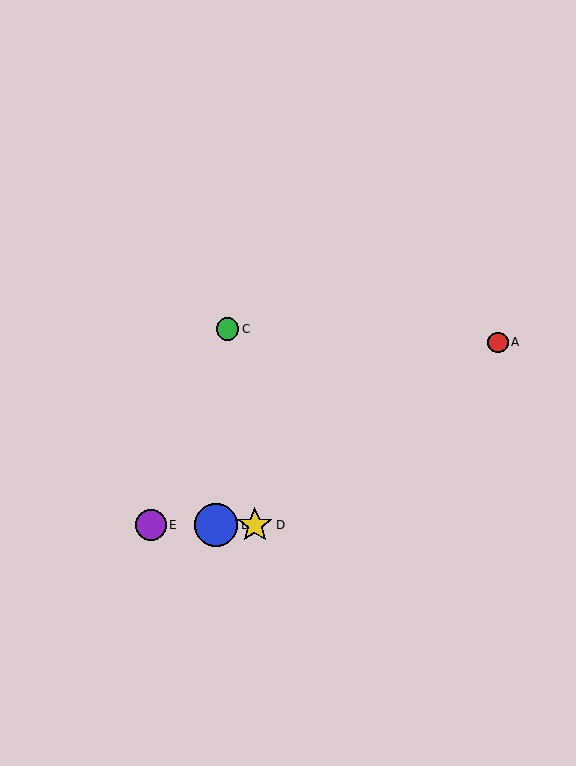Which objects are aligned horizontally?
Objects B, D, E are aligned horizontally.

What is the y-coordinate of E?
Object E is at y≈525.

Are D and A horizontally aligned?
No, D is at y≈525 and A is at y≈342.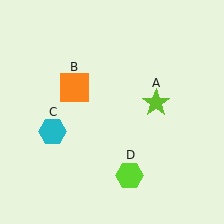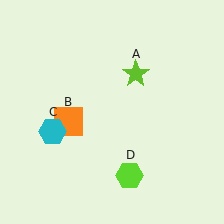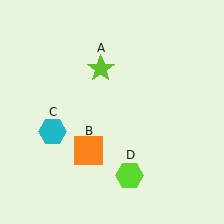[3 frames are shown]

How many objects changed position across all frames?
2 objects changed position: lime star (object A), orange square (object B).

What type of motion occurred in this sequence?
The lime star (object A), orange square (object B) rotated counterclockwise around the center of the scene.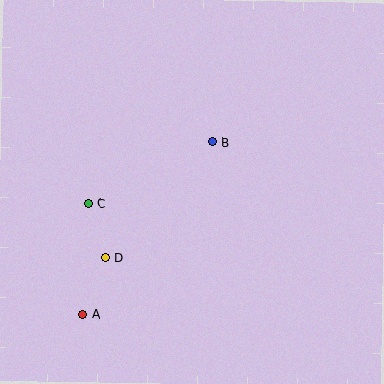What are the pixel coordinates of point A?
Point A is at (83, 315).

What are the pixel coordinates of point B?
Point B is at (212, 142).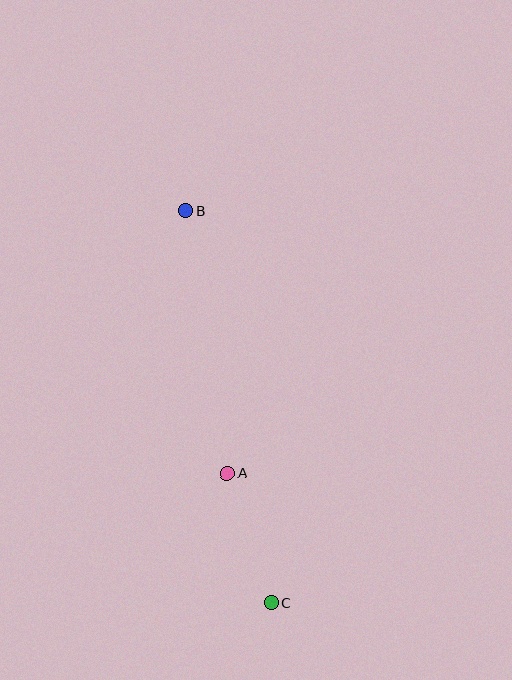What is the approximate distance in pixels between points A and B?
The distance between A and B is approximately 265 pixels.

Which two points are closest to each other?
Points A and C are closest to each other.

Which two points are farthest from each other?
Points B and C are farthest from each other.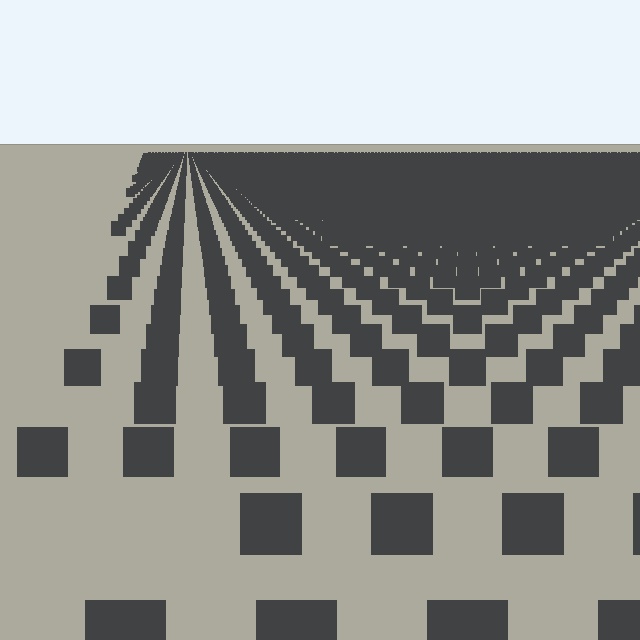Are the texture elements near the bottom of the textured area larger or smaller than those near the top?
Larger. Near the bottom, elements are closer to the viewer and appear at a bigger on-screen size.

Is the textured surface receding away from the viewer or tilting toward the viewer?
The surface is receding away from the viewer. Texture elements get smaller and denser toward the top.